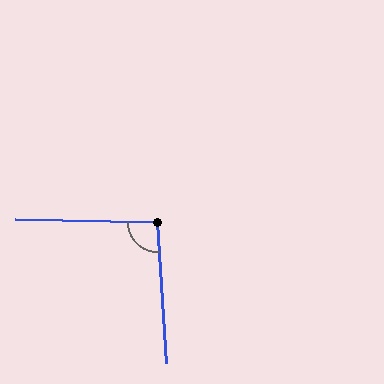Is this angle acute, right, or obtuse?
It is approximately a right angle.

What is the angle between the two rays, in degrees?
Approximately 95 degrees.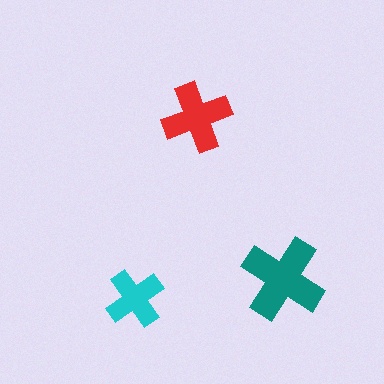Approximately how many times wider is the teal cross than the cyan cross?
About 1.5 times wider.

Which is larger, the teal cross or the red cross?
The teal one.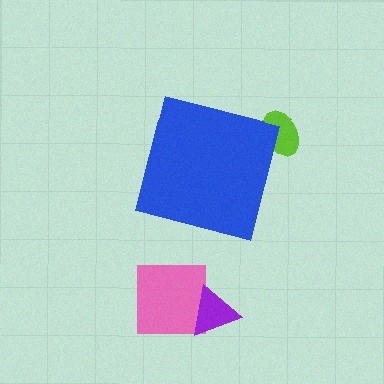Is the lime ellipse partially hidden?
Yes, the lime ellipse is partially hidden behind the blue square.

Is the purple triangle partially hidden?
No, the purple triangle is fully visible.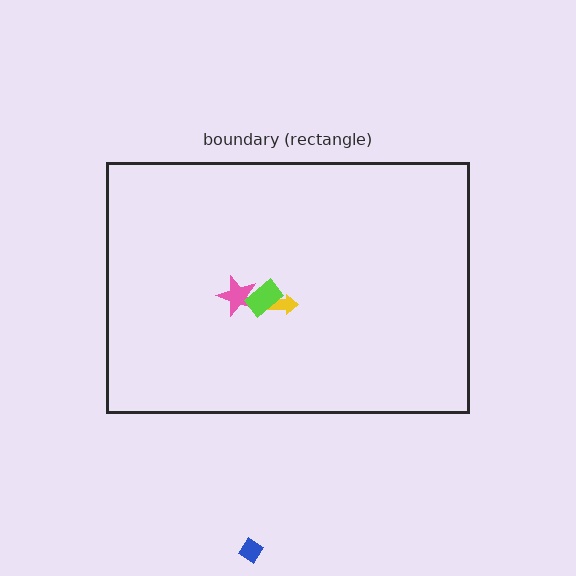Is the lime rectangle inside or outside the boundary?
Inside.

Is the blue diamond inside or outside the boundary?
Outside.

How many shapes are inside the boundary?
3 inside, 1 outside.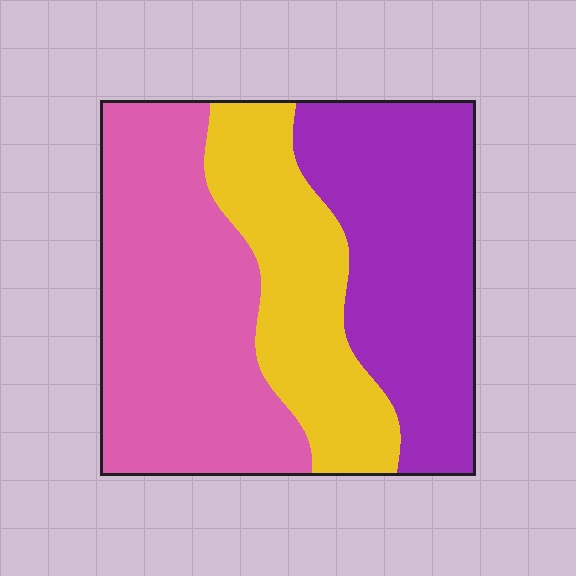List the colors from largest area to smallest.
From largest to smallest: pink, purple, yellow.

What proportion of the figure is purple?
Purple covers 34% of the figure.